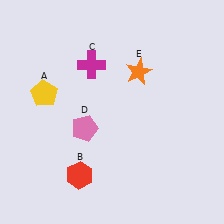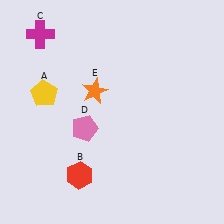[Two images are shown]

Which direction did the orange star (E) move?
The orange star (E) moved left.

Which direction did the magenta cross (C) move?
The magenta cross (C) moved left.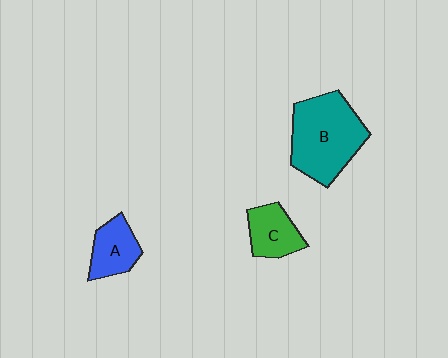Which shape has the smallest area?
Shape A (blue).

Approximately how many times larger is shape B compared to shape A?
Approximately 2.2 times.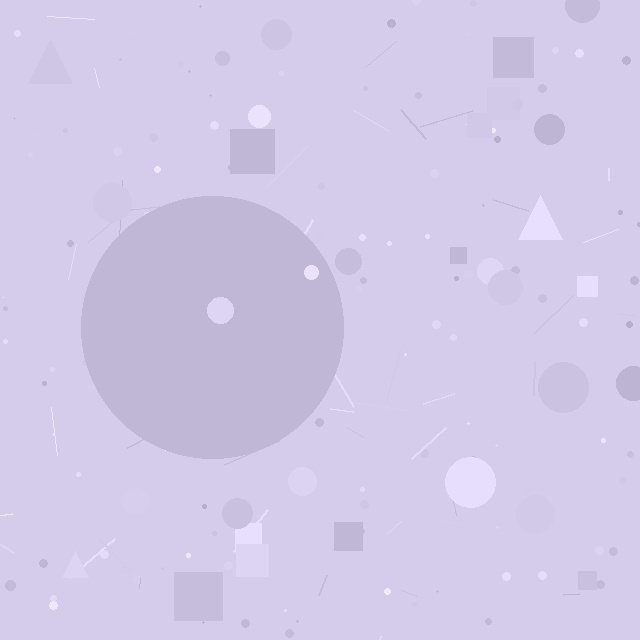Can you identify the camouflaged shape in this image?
The camouflaged shape is a circle.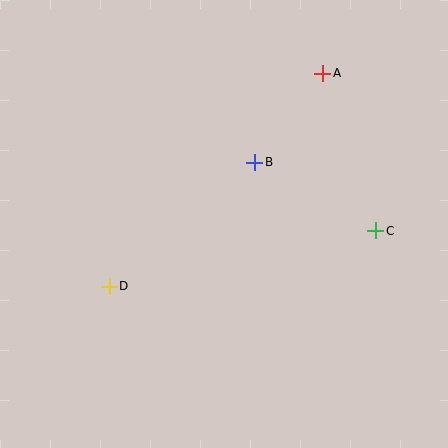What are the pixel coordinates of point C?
Point C is at (376, 231).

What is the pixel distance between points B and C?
The distance between B and C is 139 pixels.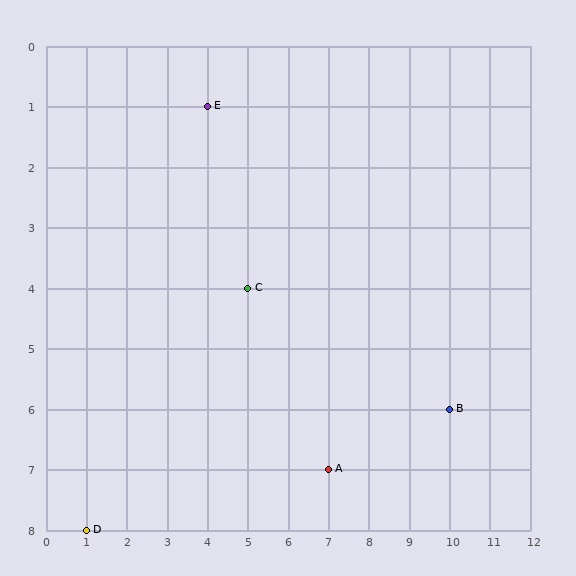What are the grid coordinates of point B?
Point B is at grid coordinates (10, 6).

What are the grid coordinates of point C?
Point C is at grid coordinates (5, 4).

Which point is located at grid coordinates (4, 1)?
Point E is at (4, 1).